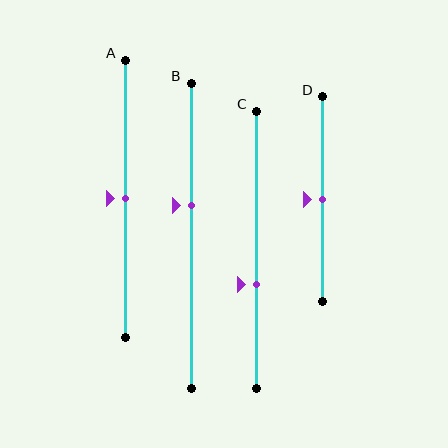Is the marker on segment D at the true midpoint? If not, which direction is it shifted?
Yes, the marker on segment D is at the true midpoint.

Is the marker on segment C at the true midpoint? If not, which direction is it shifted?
No, the marker on segment C is shifted downward by about 13% of the segment length.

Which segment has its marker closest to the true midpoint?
Segment A has its marker closest to the true midpoint.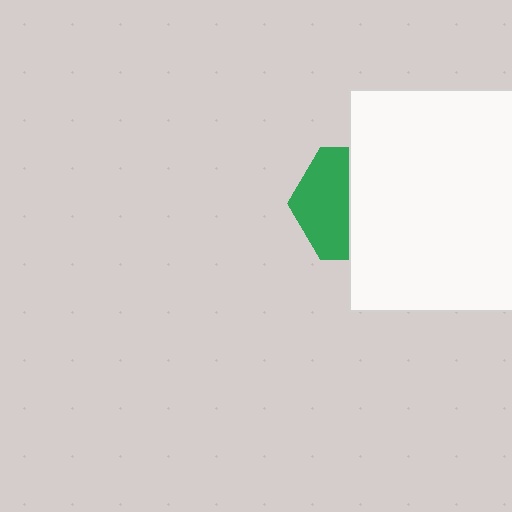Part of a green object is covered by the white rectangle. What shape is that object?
It is a hexagon.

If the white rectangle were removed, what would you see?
You would see the complete green hexagon.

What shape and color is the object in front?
The object in front is a white rectangle.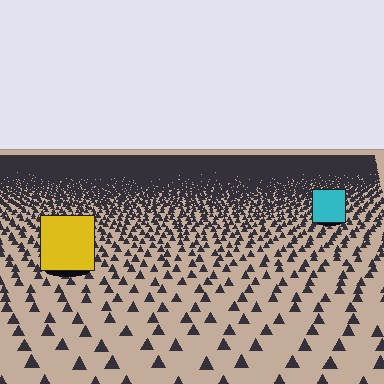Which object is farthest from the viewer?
The cyan square is farthest from the viewer. It appears smaller and the ground texture around it is denser.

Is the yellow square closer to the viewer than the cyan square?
Yes. The yellow square is closer — you can tell from the texture gradient: the ground texture is coarser near it.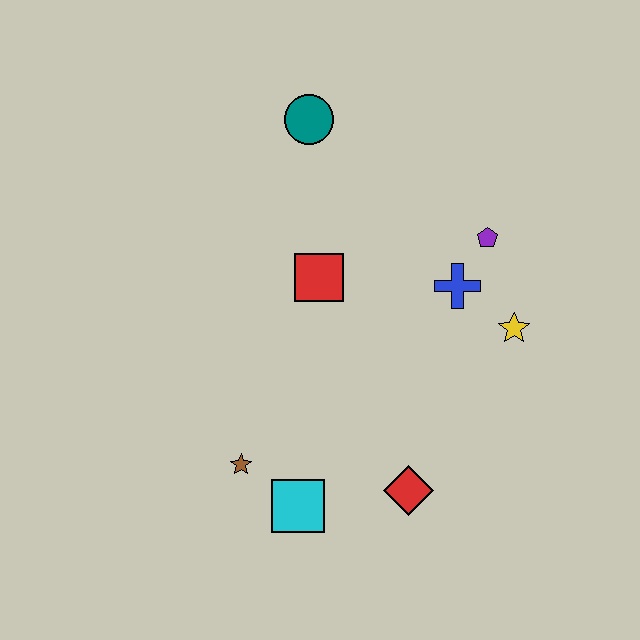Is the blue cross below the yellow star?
No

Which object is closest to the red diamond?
The cyan square is closest to the red diamond.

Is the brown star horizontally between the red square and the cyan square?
No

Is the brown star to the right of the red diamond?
No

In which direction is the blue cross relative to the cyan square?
The blue cross is above the cyan square.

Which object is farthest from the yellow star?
The brown star is farthest from the yellow star.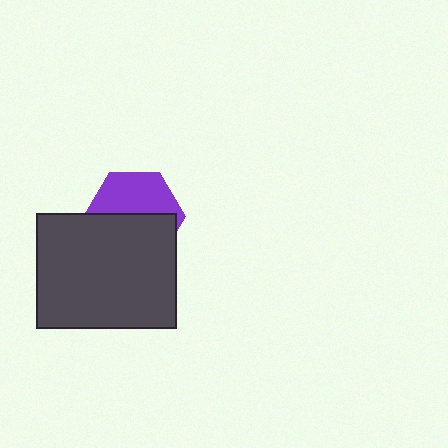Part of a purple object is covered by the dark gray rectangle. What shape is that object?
It is a hexagon.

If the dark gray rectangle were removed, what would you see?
You would see the complete purple hexagon.